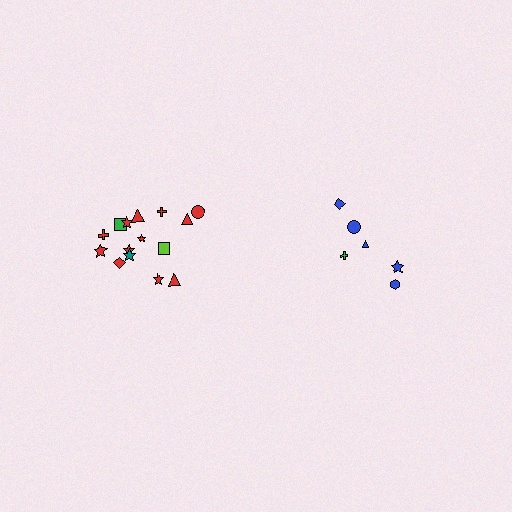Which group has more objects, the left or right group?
The left group.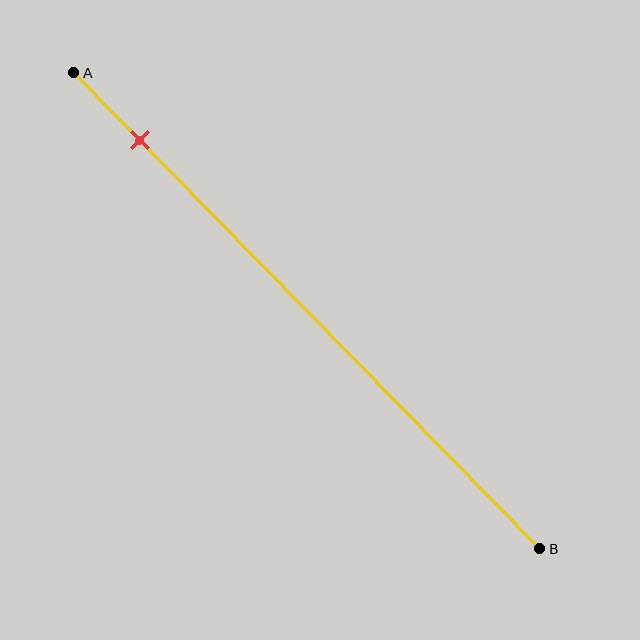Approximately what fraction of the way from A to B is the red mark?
The red mark is approximately 15% of the way from A to B.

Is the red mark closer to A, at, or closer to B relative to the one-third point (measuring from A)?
The red mark is closer to point A than the one-third point of segment AB.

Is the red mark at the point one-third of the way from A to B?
No, the mark is at about 15% from A, not at the 33% one-third point.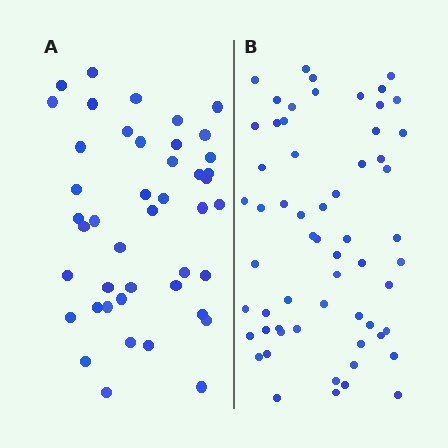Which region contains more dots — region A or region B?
Region B (the right region) has more dots.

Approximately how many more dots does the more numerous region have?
Region B has approximately 15 more dots than region A.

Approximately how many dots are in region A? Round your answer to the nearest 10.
About 40 dots. (The exact count is 44, which rounds to 40.)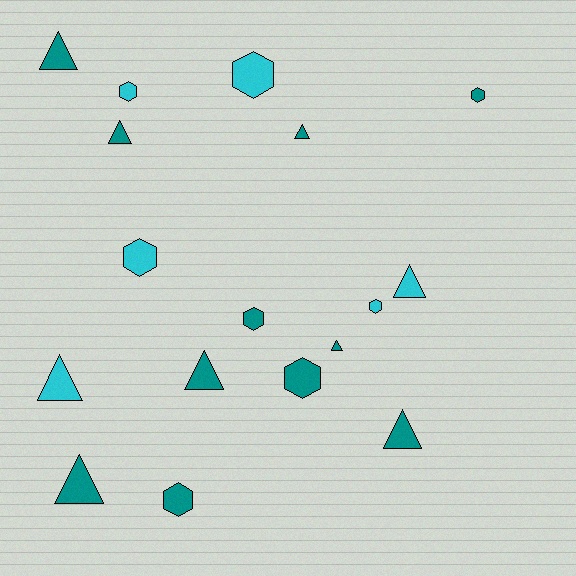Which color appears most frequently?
Teal, with 11 objects.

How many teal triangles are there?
There are 7 teal triangles.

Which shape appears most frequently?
Triangle, with 9 objects.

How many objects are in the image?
There are 17 objects.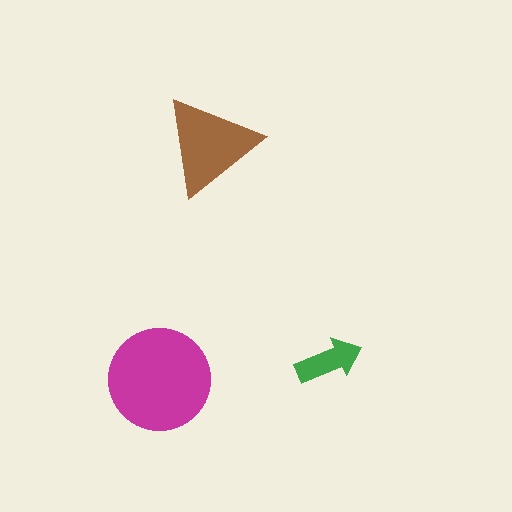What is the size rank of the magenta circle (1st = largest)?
1st.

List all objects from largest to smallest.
The magenta circle, the brown triangle, the green arrow.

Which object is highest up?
The brown triangle is topmost.